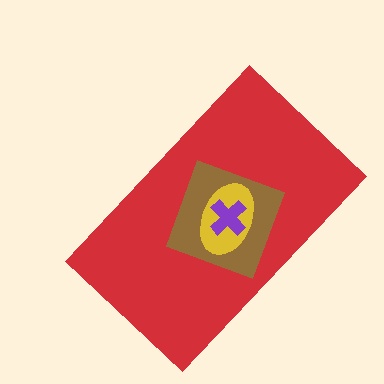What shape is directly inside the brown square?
The yellow ellipse.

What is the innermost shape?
The purple cross.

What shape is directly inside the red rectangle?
The brown square.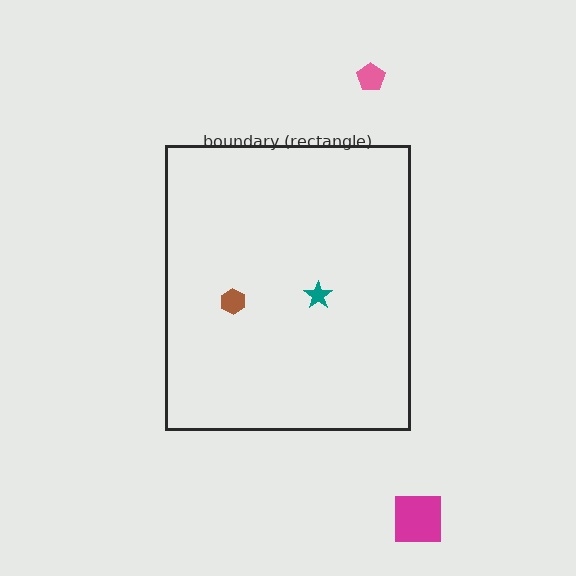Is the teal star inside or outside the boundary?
Inside.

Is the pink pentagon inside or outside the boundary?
Outside.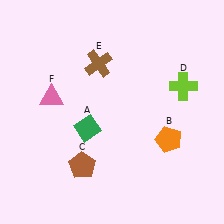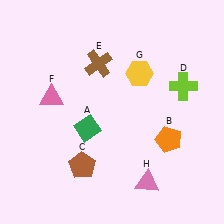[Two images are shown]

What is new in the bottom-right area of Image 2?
A pink triangle (H) was added in the bottom-right area of Image 2.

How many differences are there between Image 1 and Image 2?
There are 2 differences between the two images.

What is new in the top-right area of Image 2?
A yellow hexagon (G) was added in the top-right area of Image 2.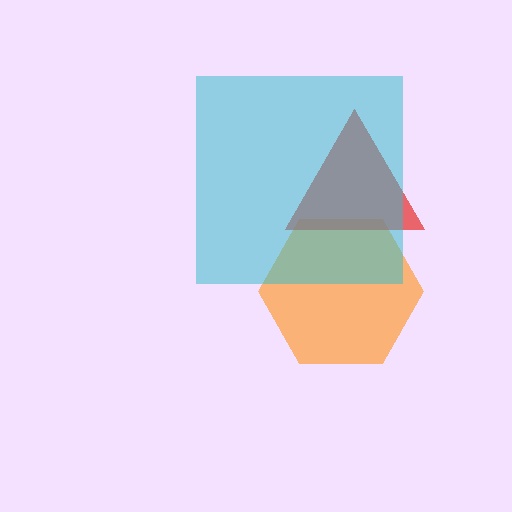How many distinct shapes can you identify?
There are 3 distinct shapes: an orange hexagon, a red triangle, a cyan square.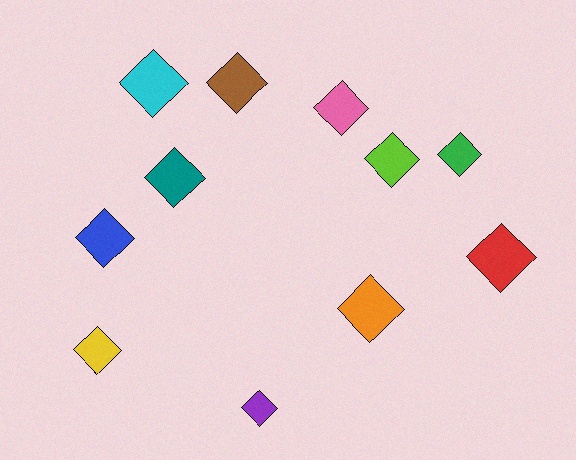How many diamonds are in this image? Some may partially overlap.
There are 11 diamonds.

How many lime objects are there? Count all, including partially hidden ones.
There is 1 lime object.